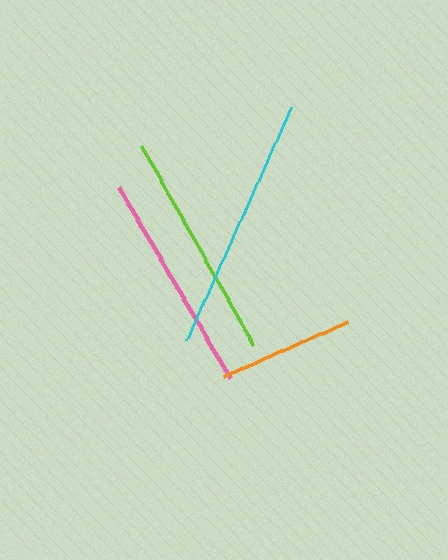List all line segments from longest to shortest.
From longest to shortest: cyan, lime, pink, orange.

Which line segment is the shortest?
The orange line is the shortest at approximately 135 pixels.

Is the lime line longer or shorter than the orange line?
The lime line is longer than the orange line.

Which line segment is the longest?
The cyan line is the longest at approximately 256 pixels.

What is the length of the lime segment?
The lime segment is approximately 228 pixels long.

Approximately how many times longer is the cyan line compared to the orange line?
The cyan line is approximately 1.9 times the length of the orange line.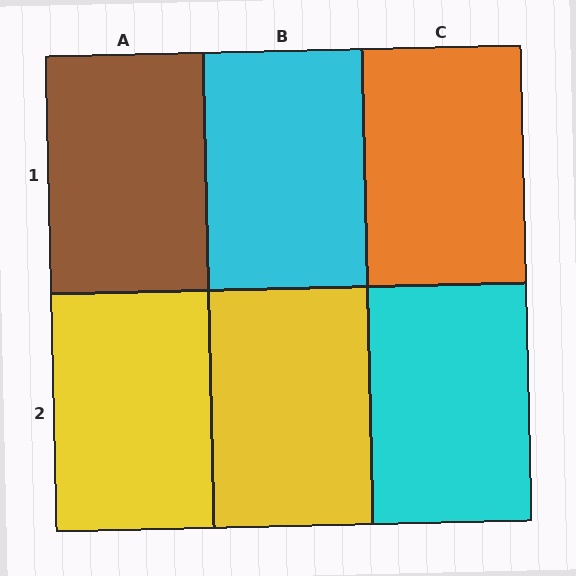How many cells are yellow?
2 cells are yellow.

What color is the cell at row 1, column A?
Brown.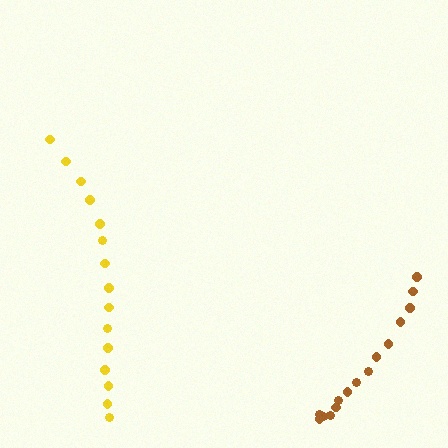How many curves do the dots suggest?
There are 2 distinct paths.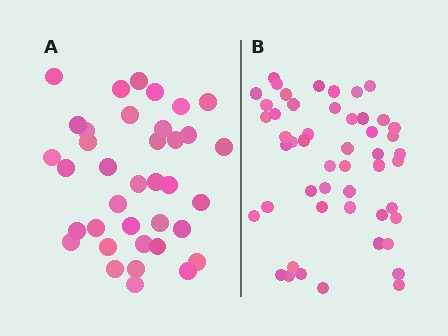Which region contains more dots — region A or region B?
Region B (the right region) has more dots.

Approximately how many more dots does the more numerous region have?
Region B has approximately 15 more dots than region A.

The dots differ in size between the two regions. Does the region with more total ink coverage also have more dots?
No. Region A has more total ink coverage because its dots are larger, but region B actually contains more individual dots. Total area can be misleading — the number of items is what matters here.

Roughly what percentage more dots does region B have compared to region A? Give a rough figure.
About 35% more.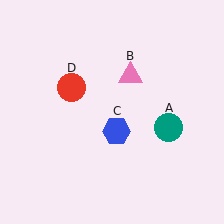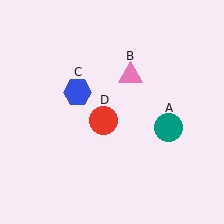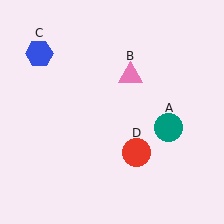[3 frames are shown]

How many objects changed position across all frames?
2 objects changed position: blue hexagon (object C), red circle (object D).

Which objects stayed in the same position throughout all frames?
Teal circle (object A) and pink triangle (object B) remained stationary.